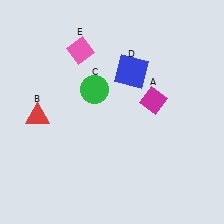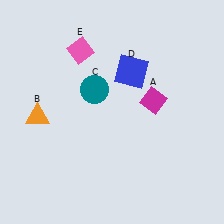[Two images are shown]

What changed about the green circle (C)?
In Image 1, C is green. In Image 2, it changed to teal.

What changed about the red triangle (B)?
In Image 1, B is red. In Image 2, it changed to orange.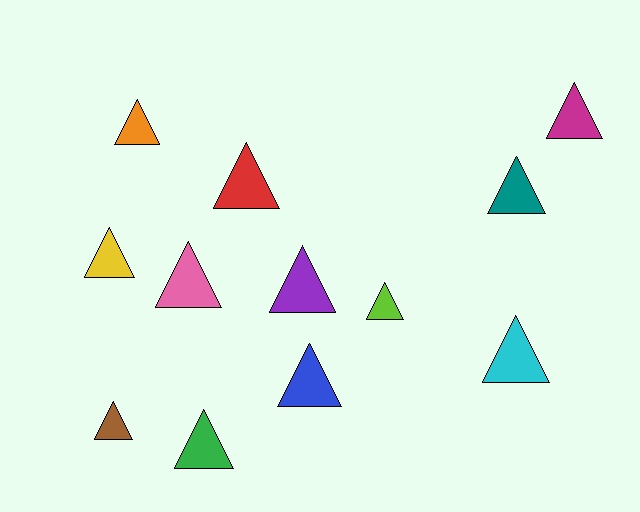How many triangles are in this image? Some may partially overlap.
There are 12 triangles.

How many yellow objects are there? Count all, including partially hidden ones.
There is 1 yellow object.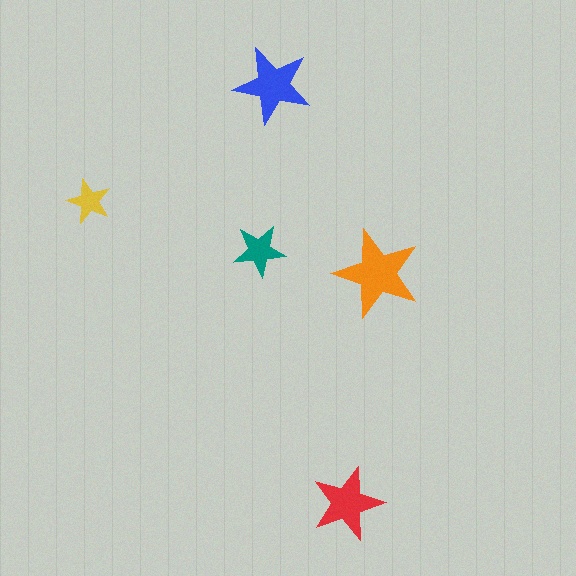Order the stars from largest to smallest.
the orange one, the blue one, the red one, the teal one, the yellow one.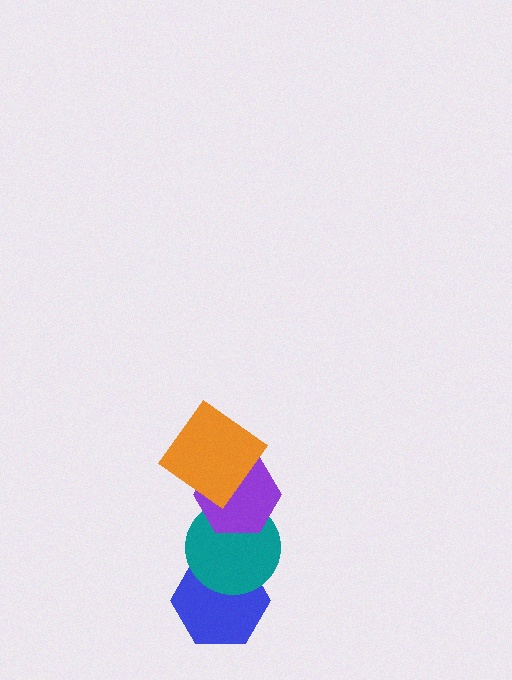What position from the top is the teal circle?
The teal circle is 3rd from the top.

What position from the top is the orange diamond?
The orange diamond is 1st from the top.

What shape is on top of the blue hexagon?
The teal circle is on top of the blue hexagon.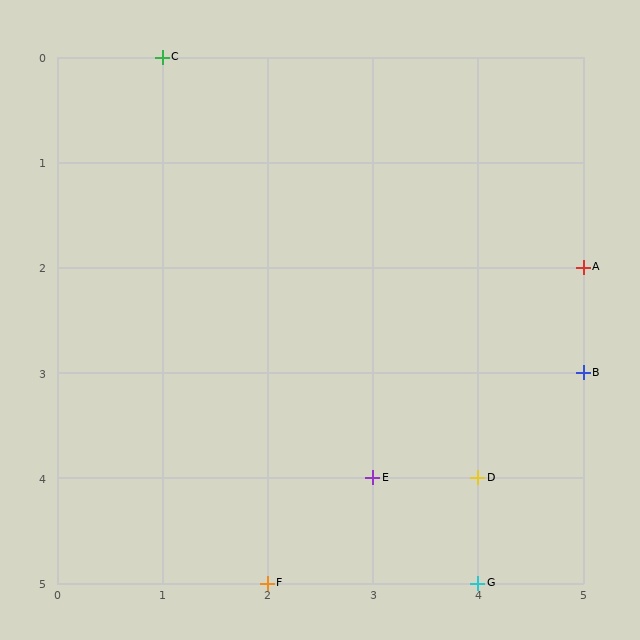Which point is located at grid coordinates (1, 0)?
Point C is at (1, 0).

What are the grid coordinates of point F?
Point F is at grid coordinates (2, 5).